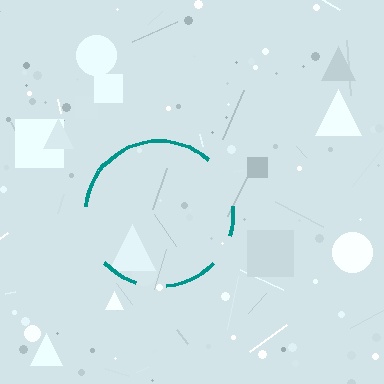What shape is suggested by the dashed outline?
The dashed outline suggests a circle.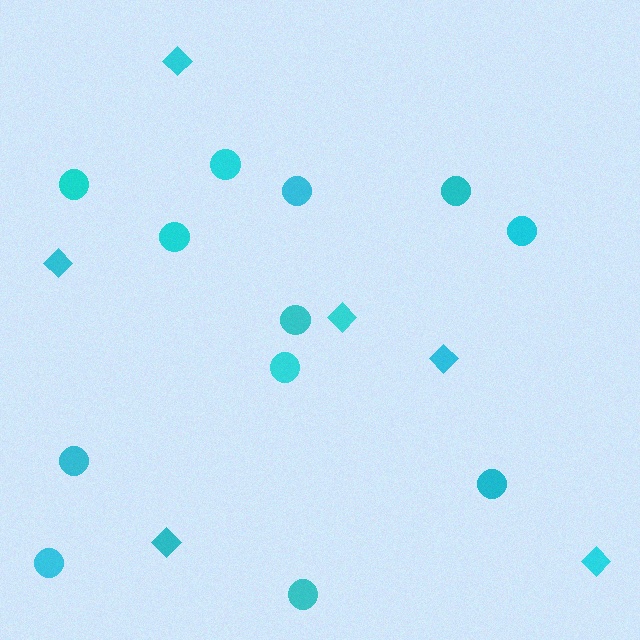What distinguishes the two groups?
There are 2 groups: one group of circles (12) and one group of diamonds (6).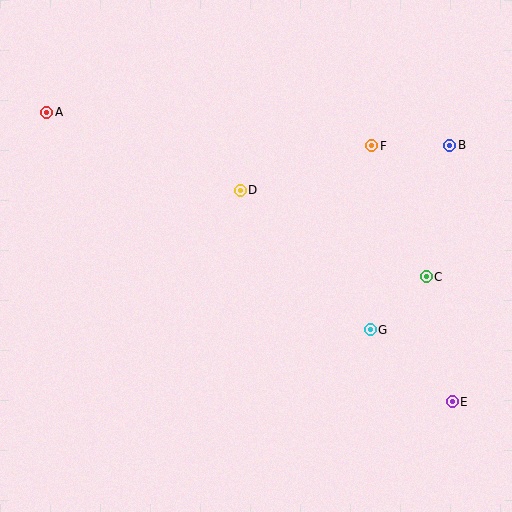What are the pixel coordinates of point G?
Point G is at (370, 330).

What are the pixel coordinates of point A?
Point A is at (47, 112).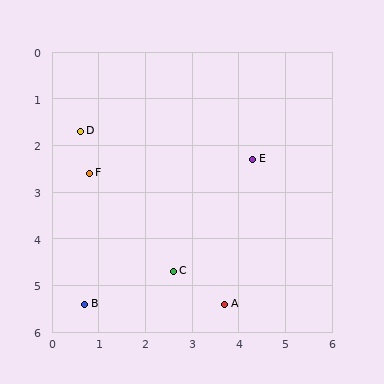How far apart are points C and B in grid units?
Points C and B are about 2.0 grid units apart.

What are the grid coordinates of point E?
Point E is at approximately (4.3, 2.3).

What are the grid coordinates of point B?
Point B is at approximately (0.7, 5.4).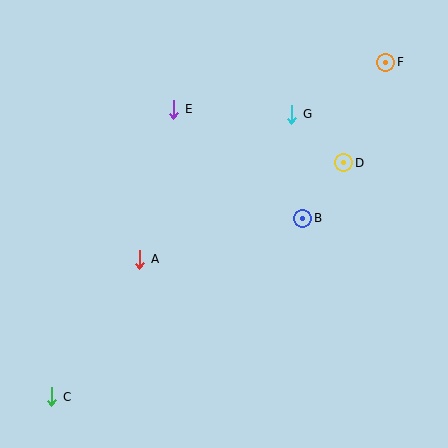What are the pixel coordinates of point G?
Point G is at (292, 114).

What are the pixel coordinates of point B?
Point B is at (303, 218).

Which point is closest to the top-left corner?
Point E is closest to the top-left corner.